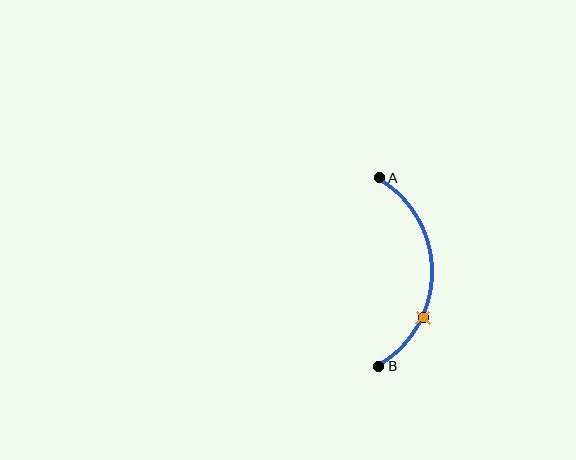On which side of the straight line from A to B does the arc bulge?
The arc bulges to the right of the straight line connecting A and B.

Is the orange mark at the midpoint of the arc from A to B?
No. The orange mark lies on the arc but is closer to endpoint B. The arc midpoint would be at the point on the curve equidistant along the arc from both A and B.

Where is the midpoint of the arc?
The arc midpoint is the point on the curve farthest from the straight line joining A and B. It sits to the right of that line.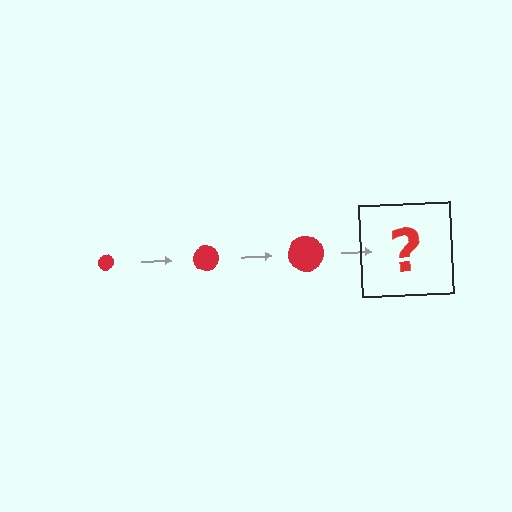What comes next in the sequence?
The next element should be a red circle, larger than the previous one.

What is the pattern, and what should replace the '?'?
The pattern is that the circle gets progressively larger each step. The '?' should be a red circle, larger than the previous one.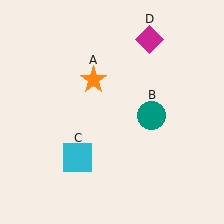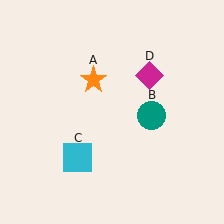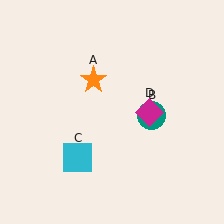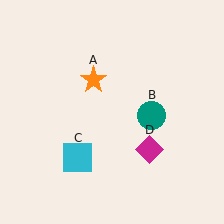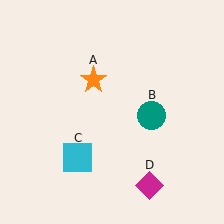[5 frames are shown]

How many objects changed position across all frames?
1 object changed position: magenta diamond (object D).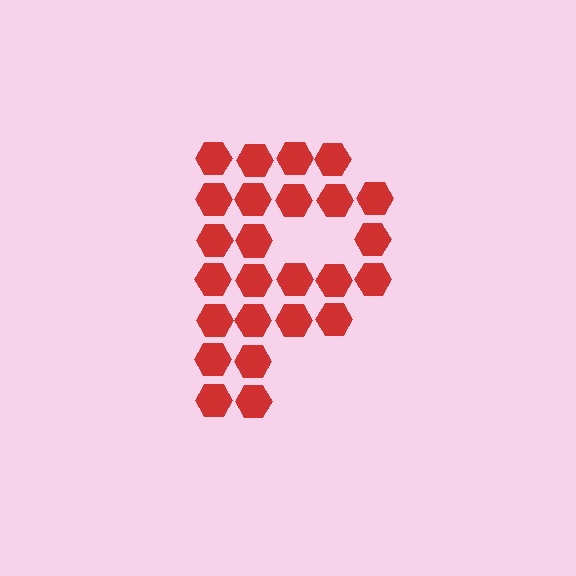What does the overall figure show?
The overall figure shows the letter P.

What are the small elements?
The small elements are hexagons.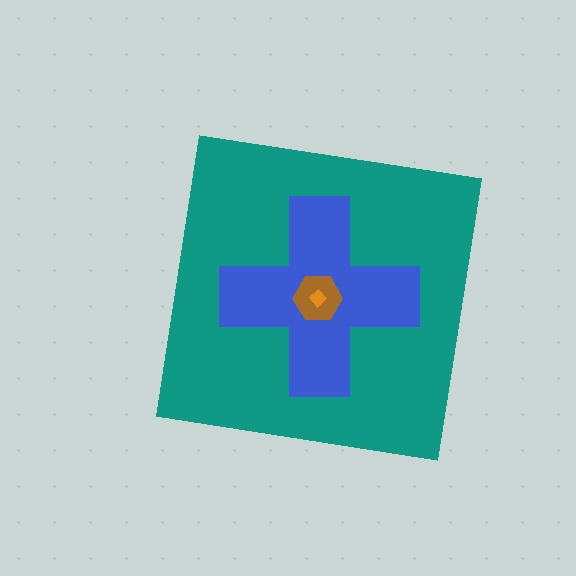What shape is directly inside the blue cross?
The brown hexagon.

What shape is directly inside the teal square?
The blue cross.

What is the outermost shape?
The teal square.